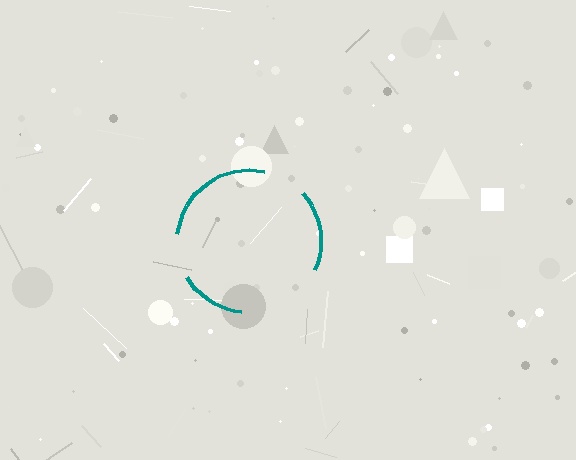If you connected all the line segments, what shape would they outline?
They would outline a circle.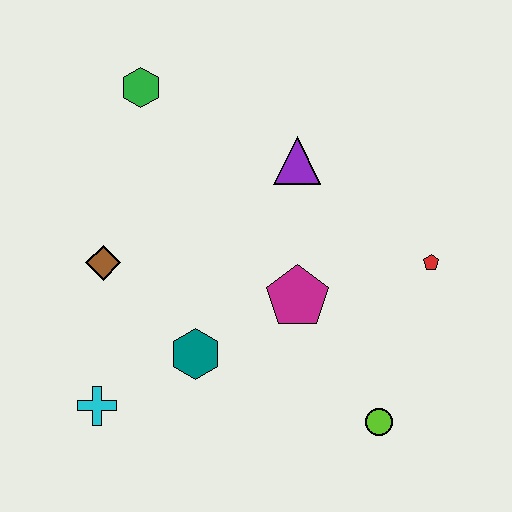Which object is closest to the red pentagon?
The magenta pentagon is closest to the red pentagon.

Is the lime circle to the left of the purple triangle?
No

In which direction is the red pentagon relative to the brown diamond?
The red pentagon is to the right of the brown diamond.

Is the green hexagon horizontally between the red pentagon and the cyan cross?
Yes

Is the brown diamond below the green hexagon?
Yes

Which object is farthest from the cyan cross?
The red pentagon is farthest from the cyan cross.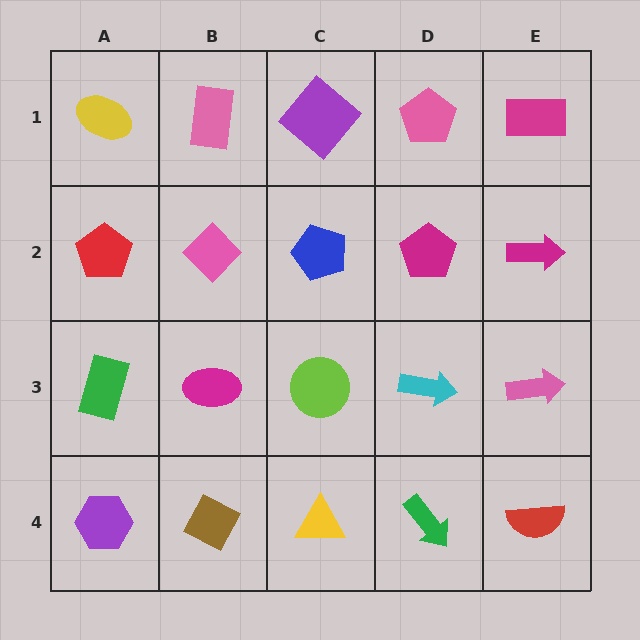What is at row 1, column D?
A pink pentagon.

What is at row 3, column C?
A lime circle.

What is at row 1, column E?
A magenta rectangle.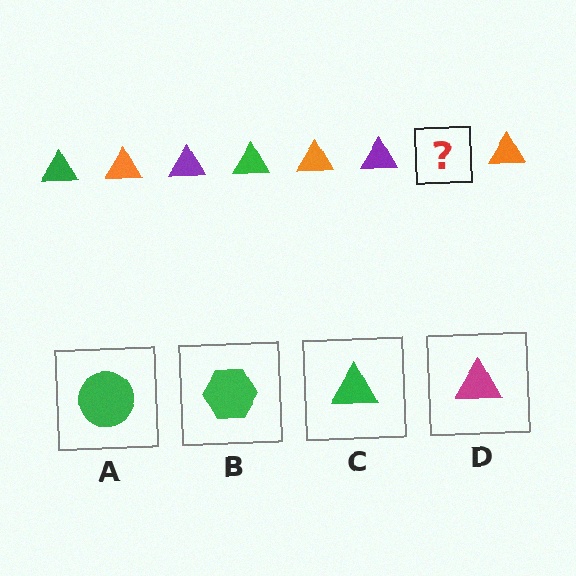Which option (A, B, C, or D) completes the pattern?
C.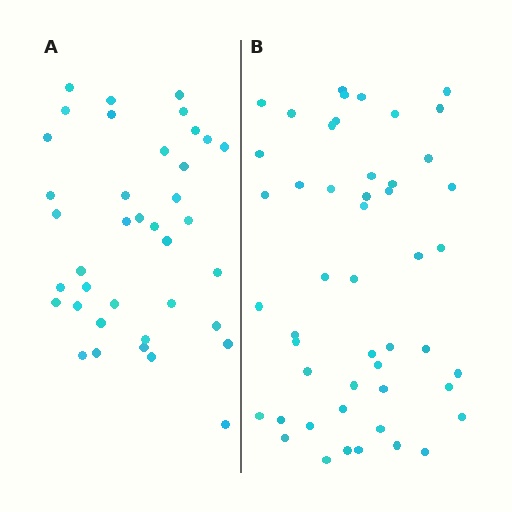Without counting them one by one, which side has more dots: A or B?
Region B (the right region) has more dots.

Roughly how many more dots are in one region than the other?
Region B has roughly 12 or so more dots than region A.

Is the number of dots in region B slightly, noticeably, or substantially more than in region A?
Region B has noticeably more, but not dramatically so. The ratio is roughly 1.3 to 1.